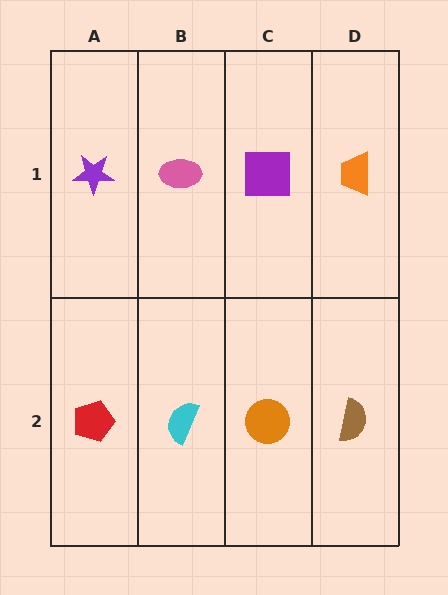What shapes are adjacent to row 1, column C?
An orange circle (row 2, column C), a pink ellipse (row 1, column B), an orange trapezoid (row 1, column D).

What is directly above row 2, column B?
A pink ellipse.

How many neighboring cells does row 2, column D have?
2.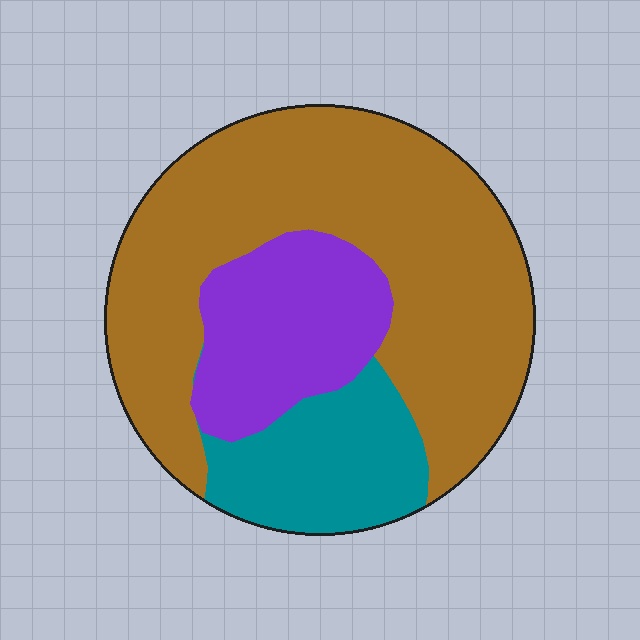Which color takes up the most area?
Brown, at roughly 60%.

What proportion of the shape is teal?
Teal covers roughly 20% of the shape.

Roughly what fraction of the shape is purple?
Purple covers roughly 20% of the shape.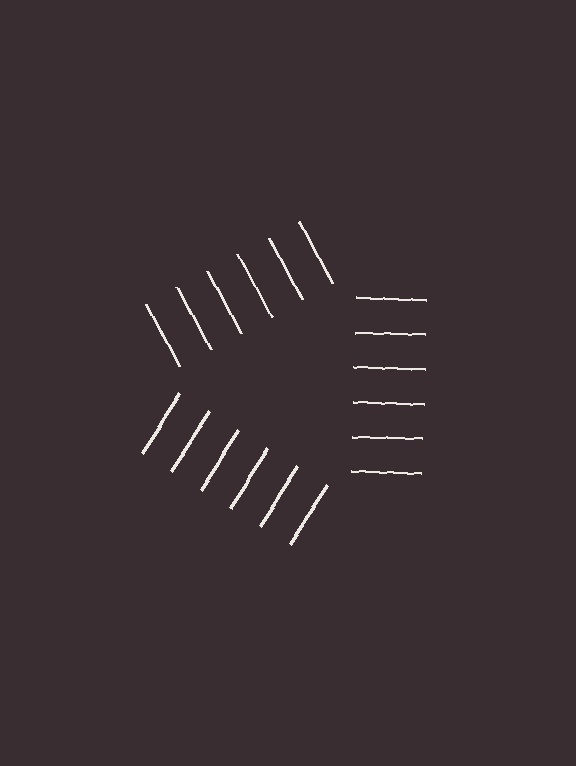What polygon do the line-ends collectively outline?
An illusory triangle — the line segments terminate on its edges but no continuous stroke is drawn.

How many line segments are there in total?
18 — 6 along each of the 3 edges.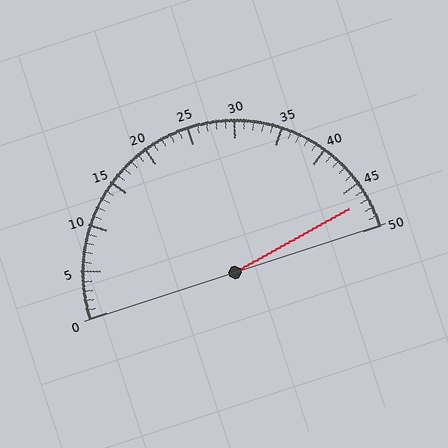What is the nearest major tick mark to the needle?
The nearest major tick mark is 45.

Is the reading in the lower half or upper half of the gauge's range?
The reading is in the upper half of the range (0 to 50).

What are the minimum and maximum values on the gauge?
The gauge ranges from 0 to 50.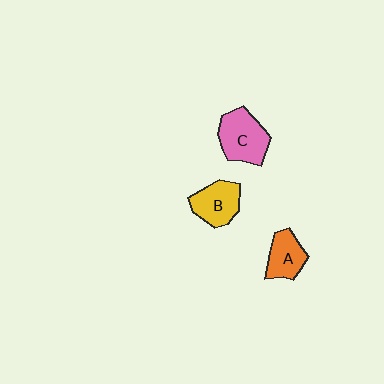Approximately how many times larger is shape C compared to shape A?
Approximately 1.4 times.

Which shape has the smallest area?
Shape A (orange).